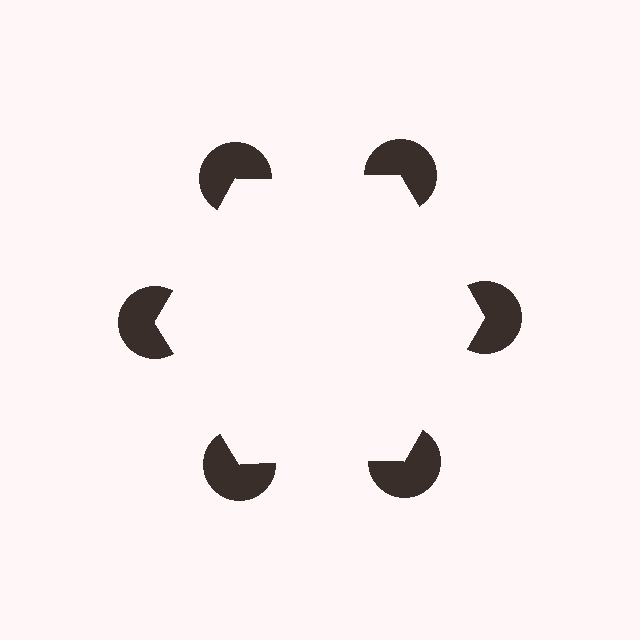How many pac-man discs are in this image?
There are 6 — one at each vertex of the illusory hexagon.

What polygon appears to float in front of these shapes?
An illusory hexagon — its edges are inferred from the aligned wedge cuts in the pac-man discs, not physically drawn.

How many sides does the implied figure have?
6 sides.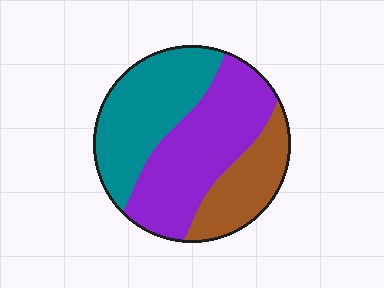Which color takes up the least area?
Brown, at roughly 20%.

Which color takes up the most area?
Purple, at roughly 45%.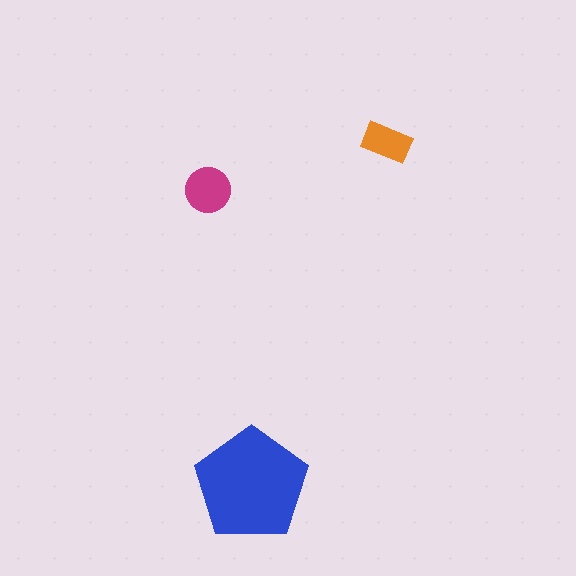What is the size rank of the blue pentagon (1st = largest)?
1st.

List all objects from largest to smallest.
The blue pentagon, the magenta circle, the orange rectangle.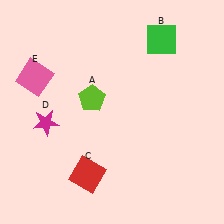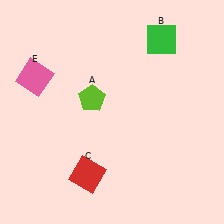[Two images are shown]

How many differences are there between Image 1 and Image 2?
There is 1 difference between the two images.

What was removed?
The magenta star (D) was removed in Image 2.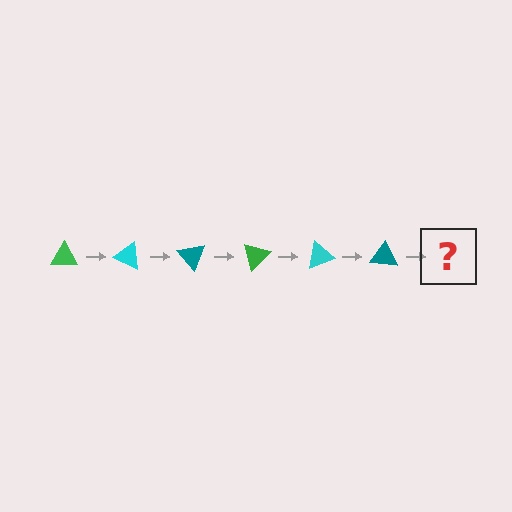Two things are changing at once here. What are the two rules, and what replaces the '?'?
The two rules are that it rotates 25 degrees each step and the color cycles through green, cyan, and teal. The '?' should be a green triangle, rotated 150 degrees from the start.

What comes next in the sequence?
The next element should be a green triangle, rotated 150 degrees from the start.